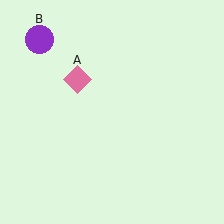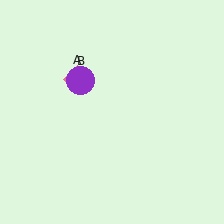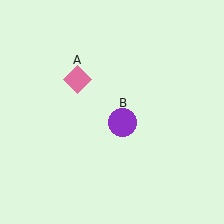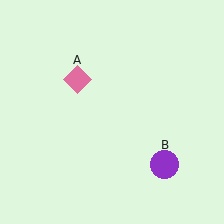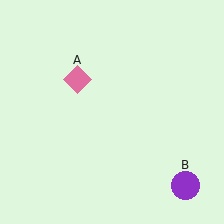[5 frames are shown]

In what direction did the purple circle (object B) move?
The purple circle (object B) moved down and to the right.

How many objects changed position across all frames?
1 object changed position: purple circle (object B).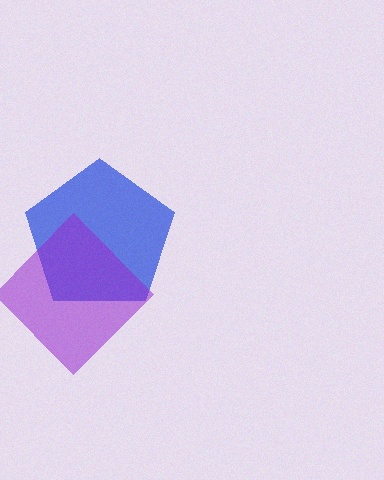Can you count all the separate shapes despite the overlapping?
Yes, there are 2 separate shapes.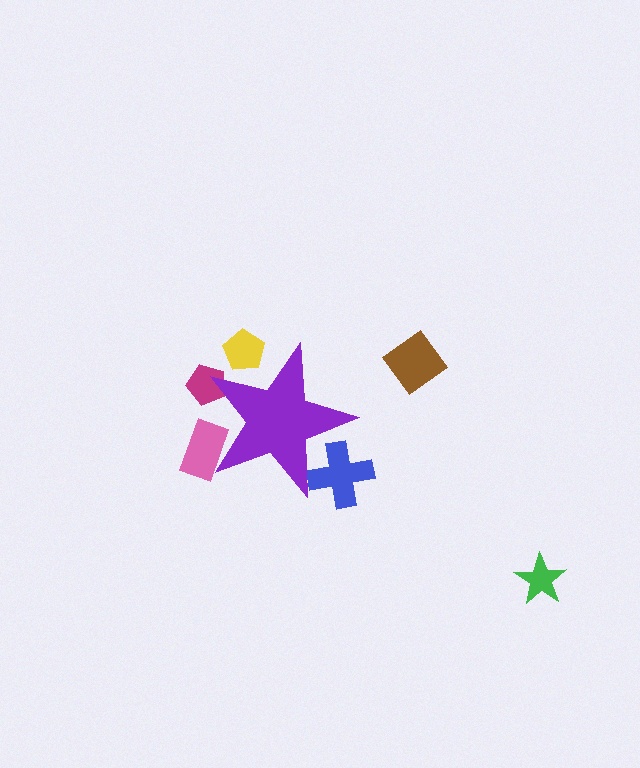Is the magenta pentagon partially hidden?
Yes, the magenta pentagon is partially hidden behind the purple star.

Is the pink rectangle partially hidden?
Yes, the pink rectangle is partially hidden behind the purple star.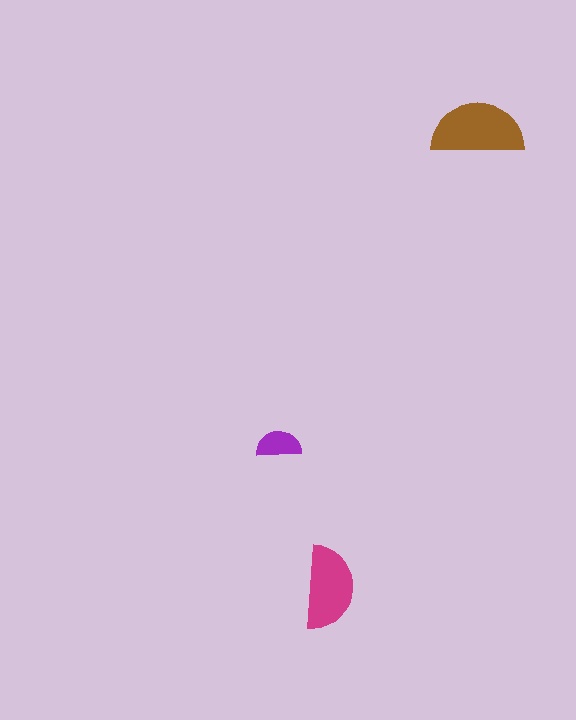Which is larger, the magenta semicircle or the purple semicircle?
The magenta one.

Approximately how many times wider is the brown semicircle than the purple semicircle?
About 2 times wider.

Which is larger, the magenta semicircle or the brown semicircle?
The brown one.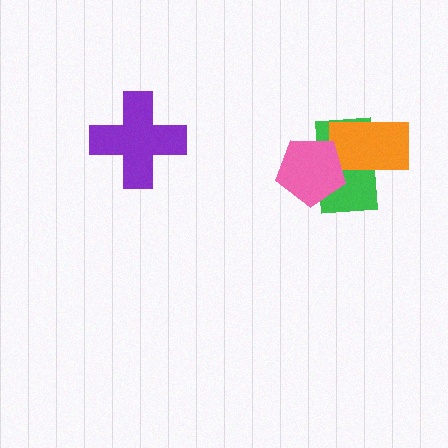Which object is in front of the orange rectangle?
The pink pentagon is in front of the orange rectangle.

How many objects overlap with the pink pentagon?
2 objects overlap with the pink pentagon.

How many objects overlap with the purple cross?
0 objects overlap with the purple cross.